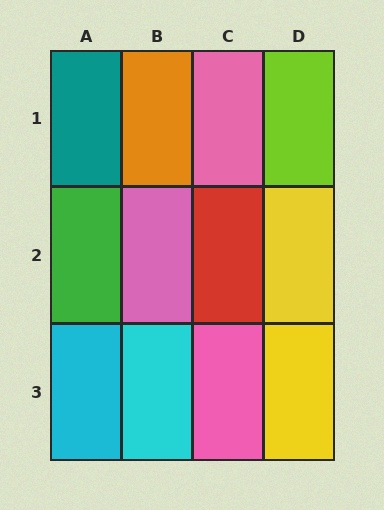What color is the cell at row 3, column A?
Cyan.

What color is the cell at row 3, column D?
Yellow.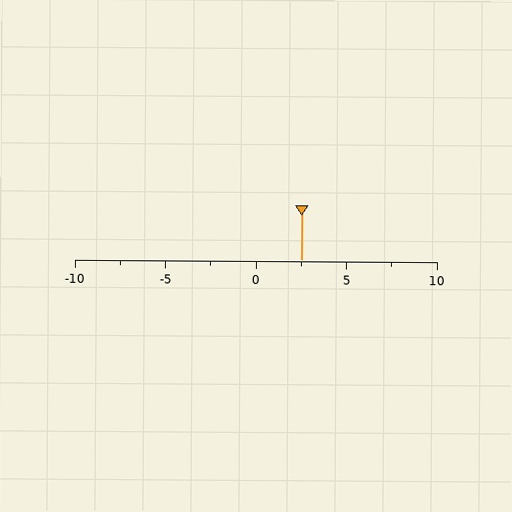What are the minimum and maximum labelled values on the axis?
The axis runs from -10 to 10.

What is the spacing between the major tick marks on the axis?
The major ticks are spaced 5 apart.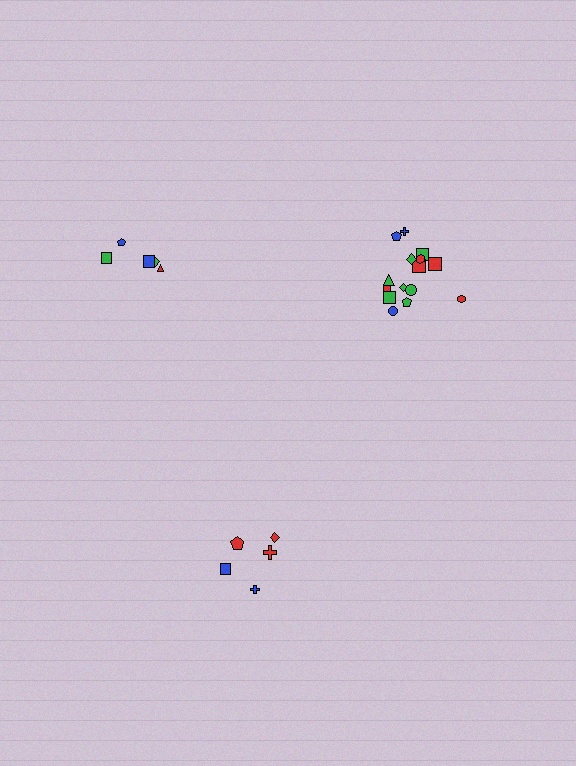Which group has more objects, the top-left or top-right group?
The top-right group.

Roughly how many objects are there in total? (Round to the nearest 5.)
Roughly 25 objects in total.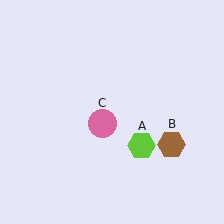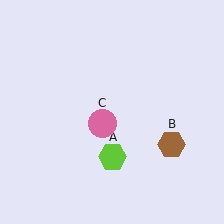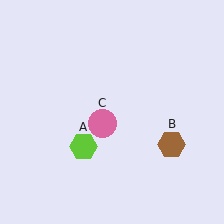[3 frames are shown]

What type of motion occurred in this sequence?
The lime hexagon (object A) rotated clockwise around the center of the scene.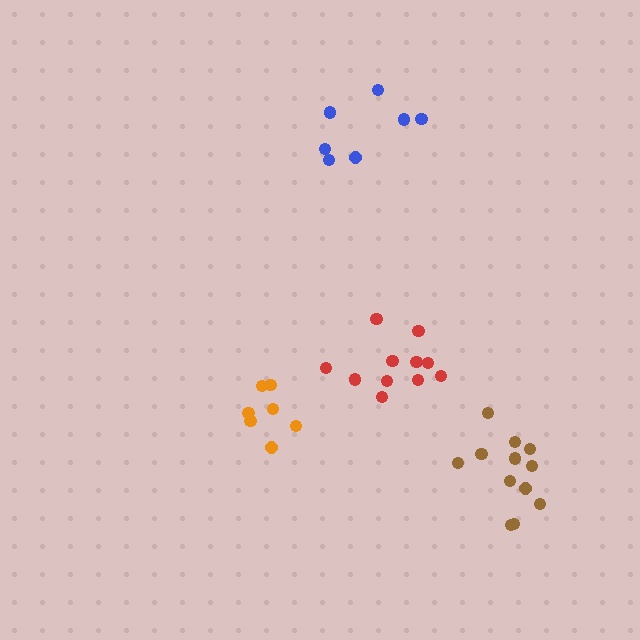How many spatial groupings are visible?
There are 4 spatial groupings.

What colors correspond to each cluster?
The clusters are colored: blue, brown, orange, red.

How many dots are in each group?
Group 1: 7 dots, Group 2: 12 dots, Group 3: 7 dots, Group 4: 11 dots (37 total).